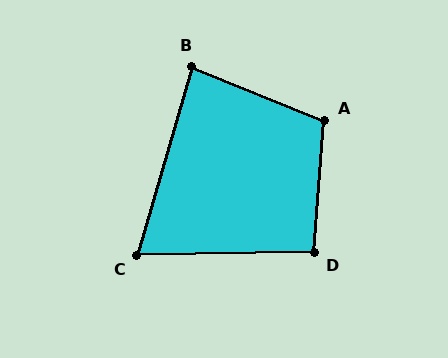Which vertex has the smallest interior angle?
C, at approximately 72 degrees.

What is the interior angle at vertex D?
Approximately 95 degrees (obtuse).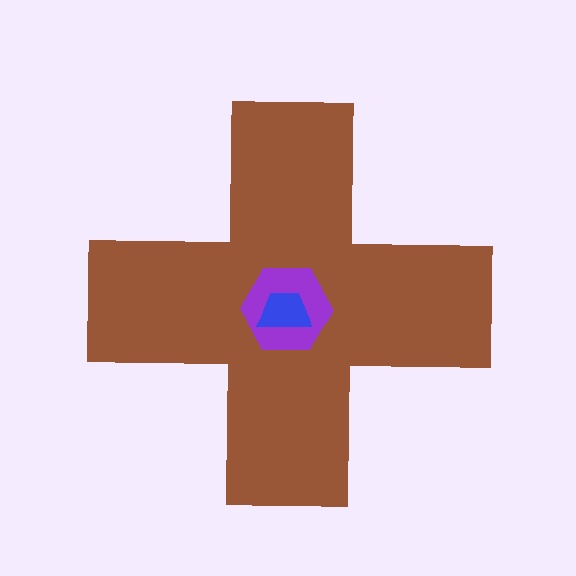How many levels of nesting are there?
3.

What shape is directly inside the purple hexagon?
The blue trapezoid.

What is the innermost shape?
The blue trapezoid.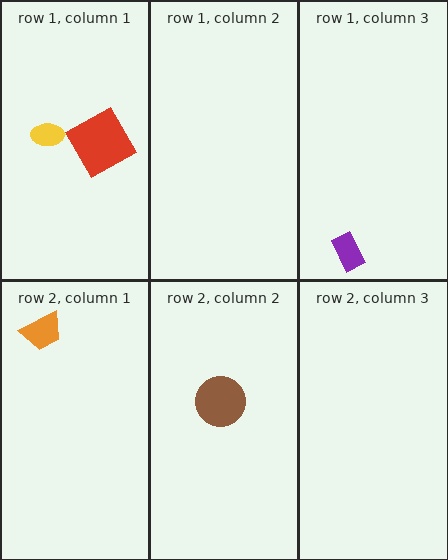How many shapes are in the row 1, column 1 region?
2.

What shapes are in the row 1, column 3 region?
The purple rectangle.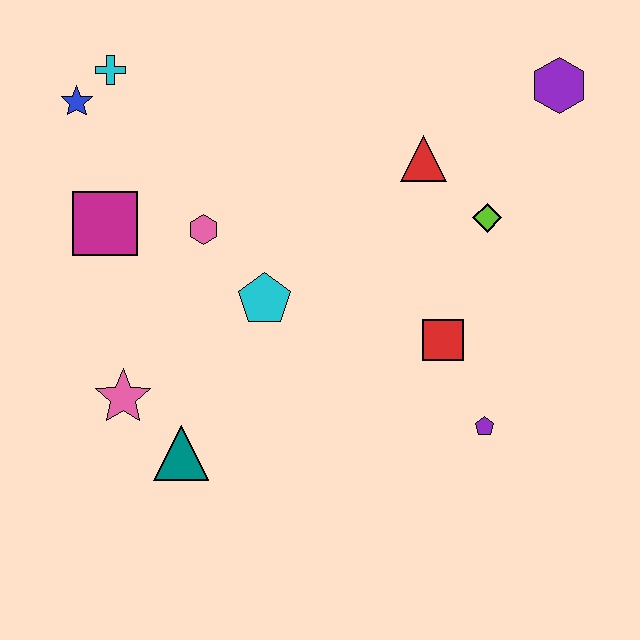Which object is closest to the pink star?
The teal triangle is closest to the pink star.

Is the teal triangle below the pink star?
Yes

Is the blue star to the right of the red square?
No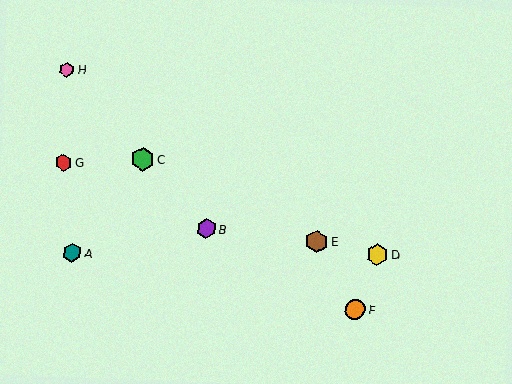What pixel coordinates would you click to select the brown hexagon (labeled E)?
Click at (317, 242) to select the brown hexagon E.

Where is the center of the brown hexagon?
The center of the brown hexagon is at (317, 242).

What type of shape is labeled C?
Shape C is a green hexagon.